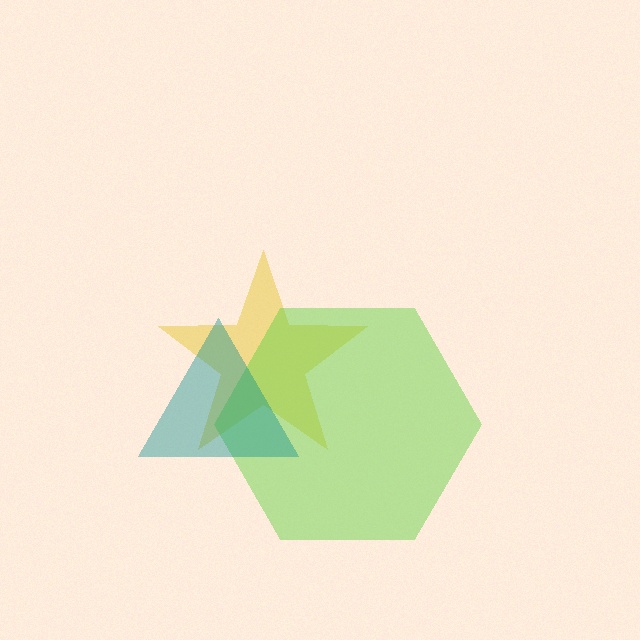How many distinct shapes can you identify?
There are 3 distinct shapes: a yellow star, a lime hexagon, a teal triangle.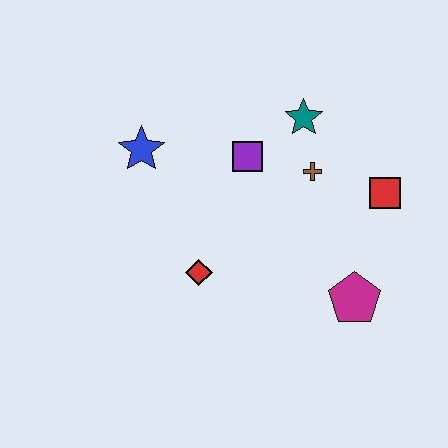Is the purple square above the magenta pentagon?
Yes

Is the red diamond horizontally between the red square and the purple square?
No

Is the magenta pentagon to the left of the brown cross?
No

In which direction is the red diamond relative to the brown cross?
The red diamond is to the left of the brown cross.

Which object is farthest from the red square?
The blue star is farthest from the red square.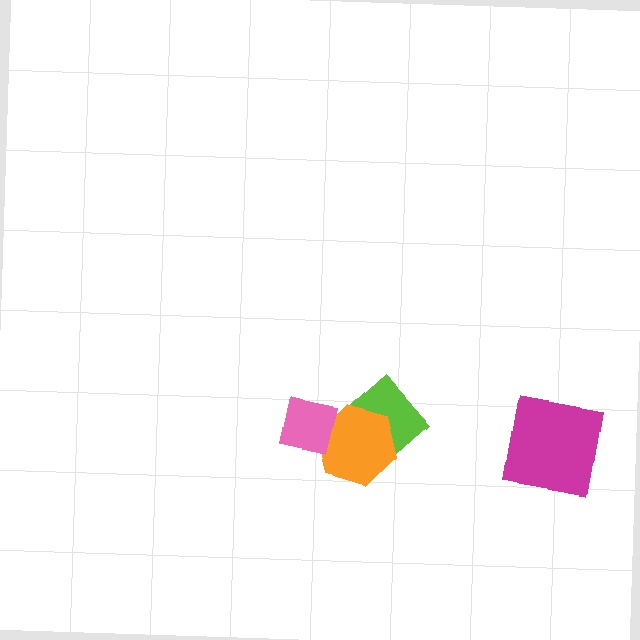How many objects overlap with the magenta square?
0 objects overlap with the magenta square.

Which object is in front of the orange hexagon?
The pink square is in front of the orange hexagon.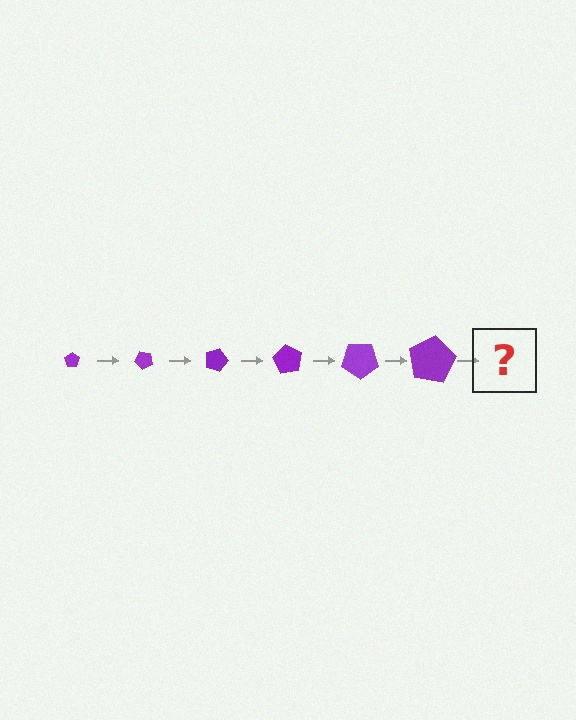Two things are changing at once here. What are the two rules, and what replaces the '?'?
The two rules are that the pentagon grows larger each step and it rotates 45 degrees each step. The '?' should be a pentagon, larger than the previous one and rotated 270 degrees from the start.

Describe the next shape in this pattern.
It should be a pentagon, larger than the previous one and rotated 270 degrees from the start.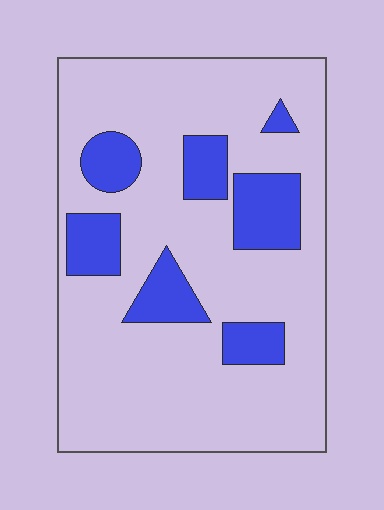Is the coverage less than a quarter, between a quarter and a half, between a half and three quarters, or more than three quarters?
Less than a quarter.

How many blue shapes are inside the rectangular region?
7.